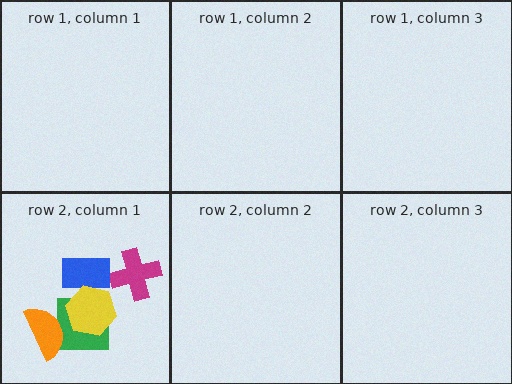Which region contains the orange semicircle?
The row 2, column 1 region.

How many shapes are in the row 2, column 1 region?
5.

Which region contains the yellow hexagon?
The row 2, column 1 region.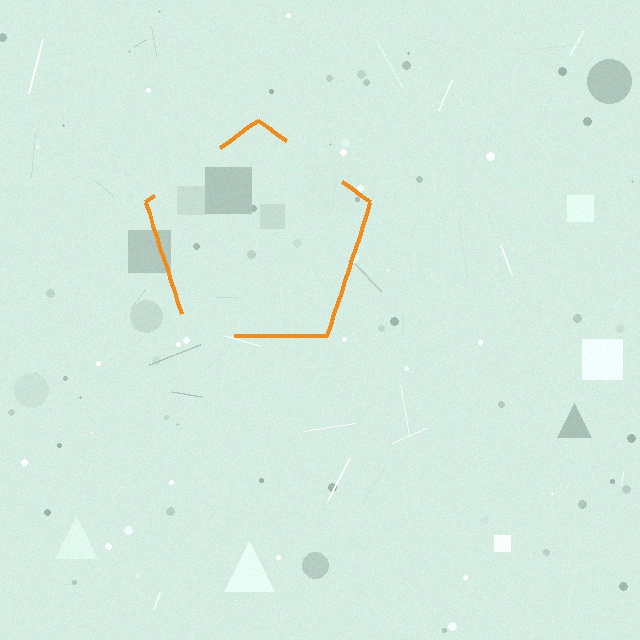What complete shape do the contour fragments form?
The contour fragments form a pentagon.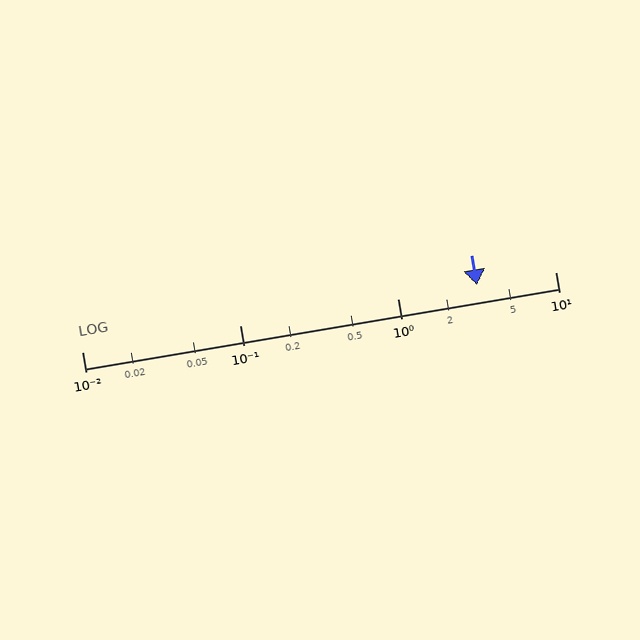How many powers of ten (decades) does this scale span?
The scale spans 3 decades, from 0.01 to 10.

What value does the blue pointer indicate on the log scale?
The pointer indicates approximately 3.2.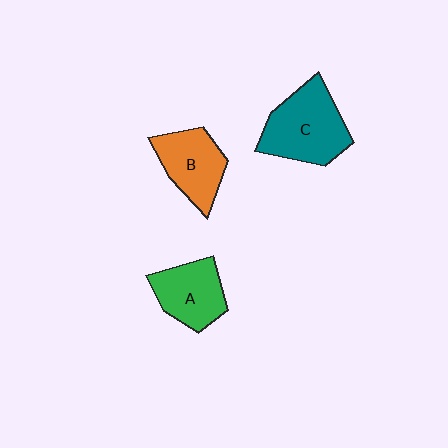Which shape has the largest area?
Shape C (teal).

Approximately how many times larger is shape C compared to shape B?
Approximately 1.3 times.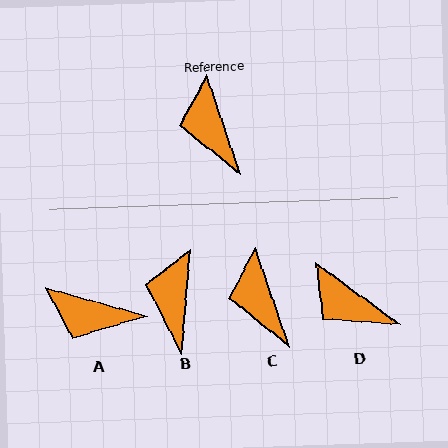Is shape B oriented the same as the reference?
No, it is off by about 24 degrees.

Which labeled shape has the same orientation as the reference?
C.